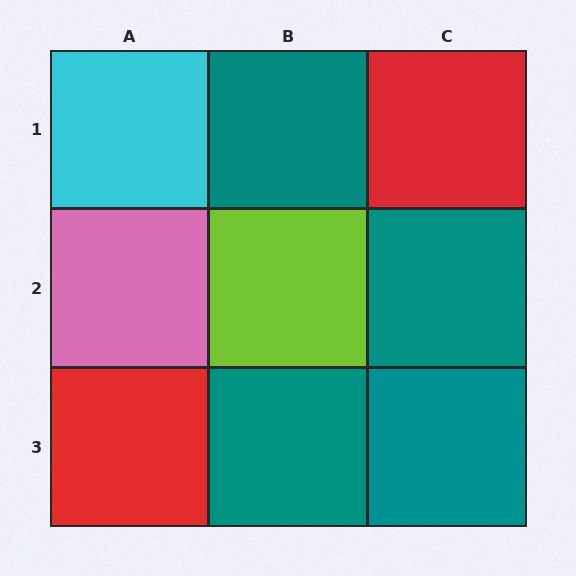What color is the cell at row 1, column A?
Cyan.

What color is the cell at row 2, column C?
Teal.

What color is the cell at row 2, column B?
Lime.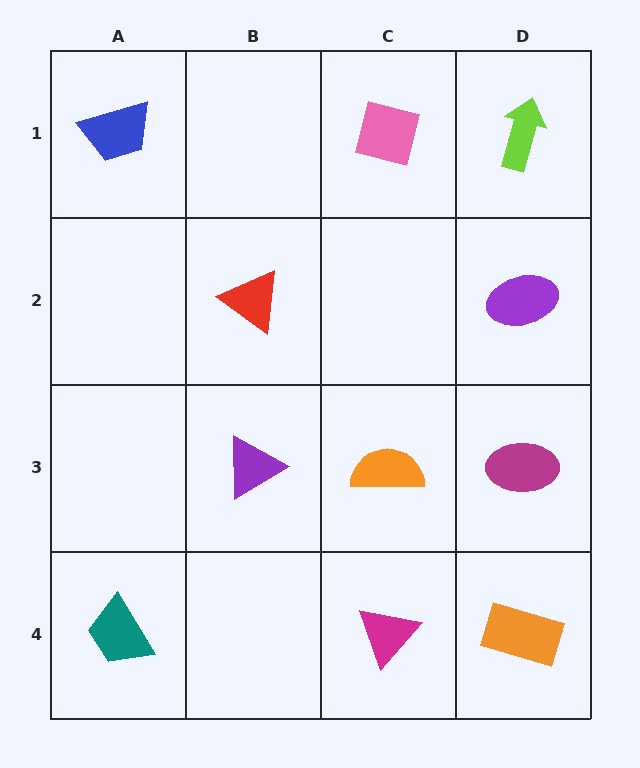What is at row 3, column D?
A magenta ellipse.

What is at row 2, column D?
A purple ellipse.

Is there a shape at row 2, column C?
No, that cell is empty.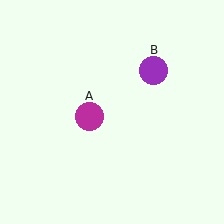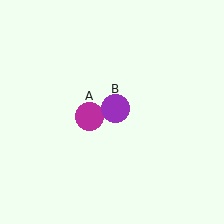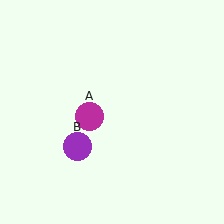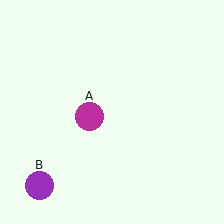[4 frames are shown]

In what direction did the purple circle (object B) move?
The purple circle (object B) moved down and to the left.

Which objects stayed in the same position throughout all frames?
Magenta circle (object A) remained stationary.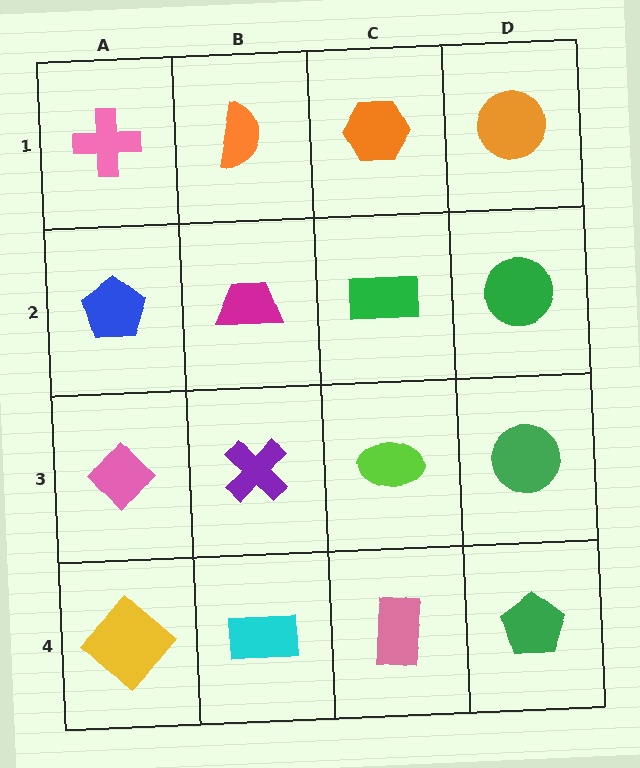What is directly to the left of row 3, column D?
A lime ellipse.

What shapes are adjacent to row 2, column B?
An orange semicircle (row 1, column B), a purple cross (row 3, column B), a blue pentagon (row 2, column A), a green rectangle (row 2, column C).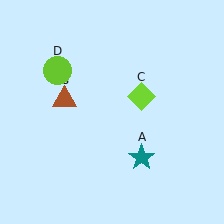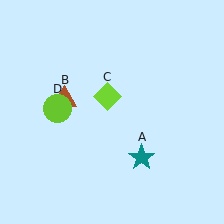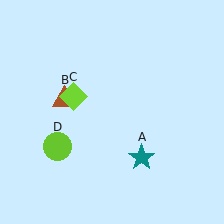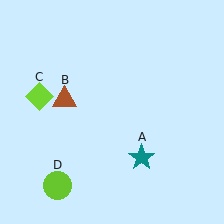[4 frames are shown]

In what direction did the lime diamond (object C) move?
The lime diamond (object C) moved left.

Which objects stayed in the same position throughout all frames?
Teal star (object A) and brown triangle (object B) remained stationary.